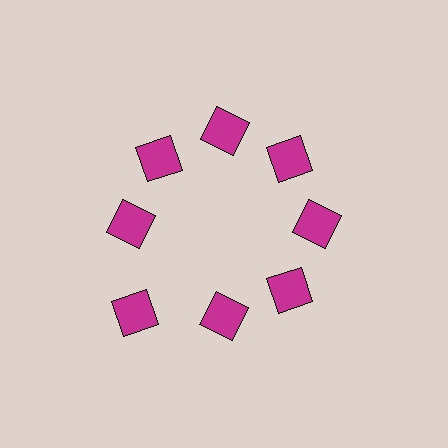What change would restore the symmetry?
The symmetry would be restored by moving it inward, back onto the ring so that all 8 squares sit at equal angles and equal distance from the center.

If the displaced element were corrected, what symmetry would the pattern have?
It would have 8-fold rotational symmetry — the pattern would map onto itself every 45 degrees.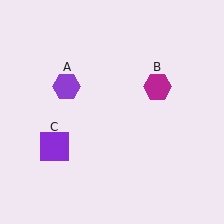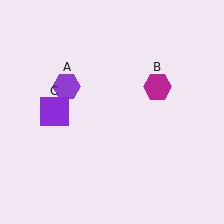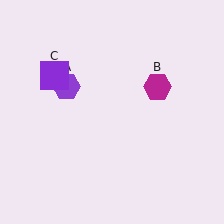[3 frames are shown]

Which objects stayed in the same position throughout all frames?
Purple hexagon (object A) and magenta hexagon (object B) remained stationary.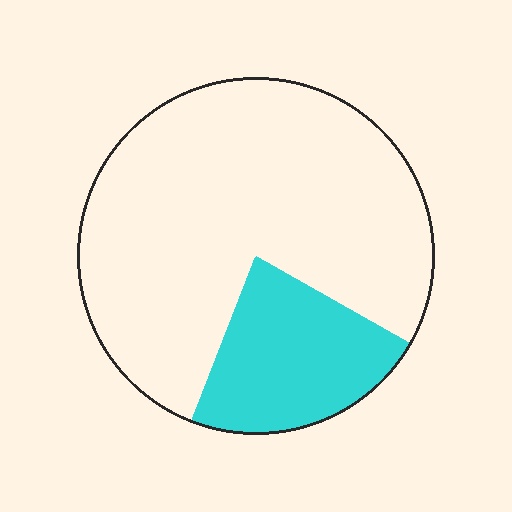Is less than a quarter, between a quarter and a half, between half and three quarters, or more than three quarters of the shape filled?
Less than a quarter.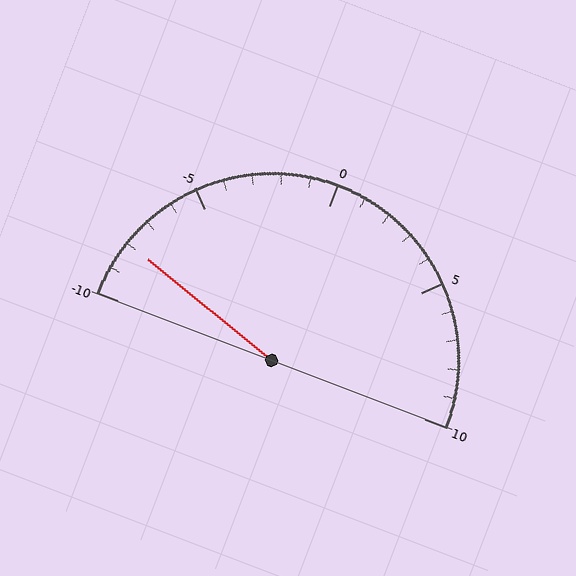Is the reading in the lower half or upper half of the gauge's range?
The reading is in the lower half of the range (-10 to 10).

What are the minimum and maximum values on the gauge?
The gauge ranges from -10 to 10.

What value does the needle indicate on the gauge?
The needle indicates approximately -8.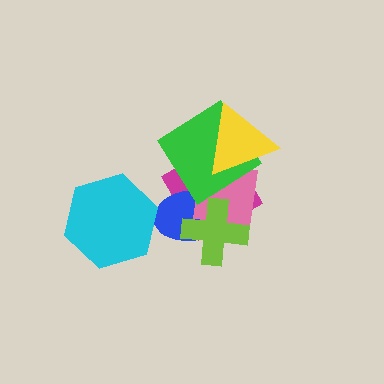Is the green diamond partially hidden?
Yes, it is partially covered by another shape.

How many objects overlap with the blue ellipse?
4 objects overlap with the blue ellipse.